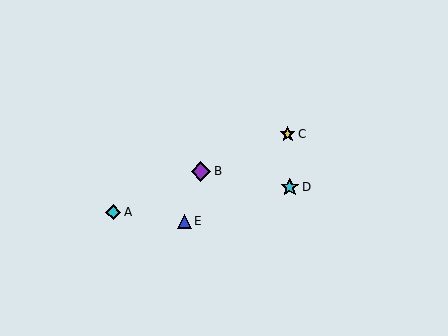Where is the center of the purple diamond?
The center of the purple diamond is at (201, 171).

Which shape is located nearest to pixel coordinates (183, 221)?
The blue triangle (labeled E) at (185, 221) is nearest to that location.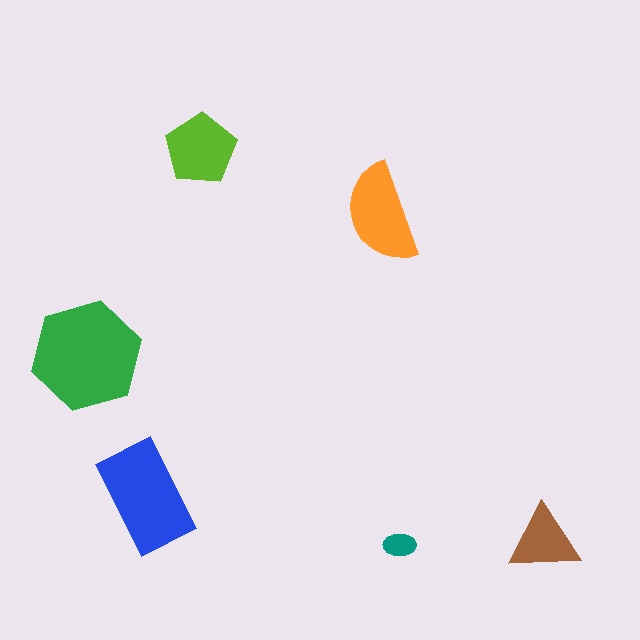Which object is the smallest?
The teal ellipse.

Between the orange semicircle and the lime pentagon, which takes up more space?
The orange semicircle.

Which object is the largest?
The green hexagon.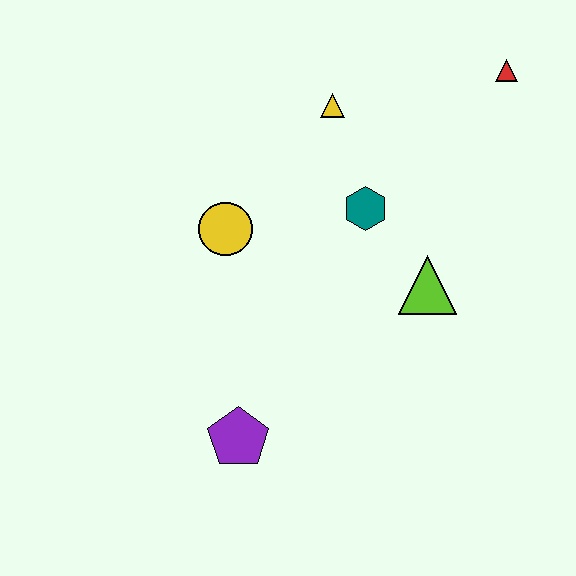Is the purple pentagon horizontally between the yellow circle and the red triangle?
Yes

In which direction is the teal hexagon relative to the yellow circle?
The teal hexagon is to the right of the yellow circle.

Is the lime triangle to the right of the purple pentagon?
Yes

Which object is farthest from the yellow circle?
The red triangle is farthest from the yellow circle.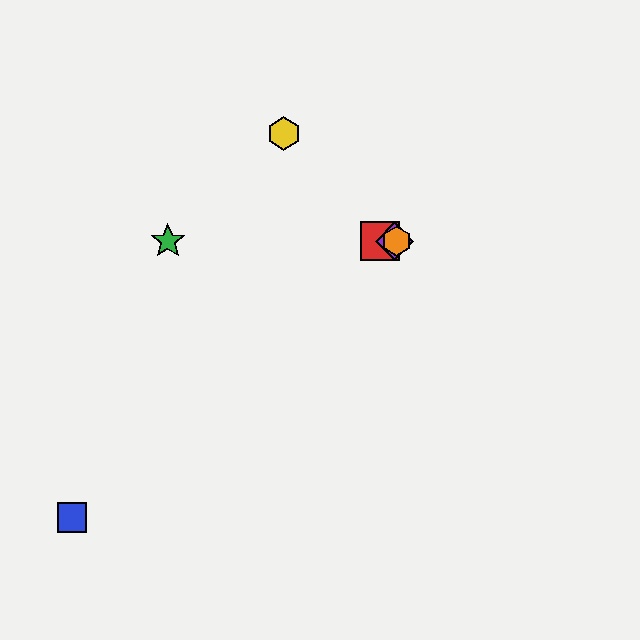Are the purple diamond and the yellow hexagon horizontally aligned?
No, the purple diamond is at y≈241 and the yellow hexagon is at y≈134.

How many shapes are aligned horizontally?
4 shapes (the red square, the green star, the purple diamond, the orange hexagon) are aligned horizontally.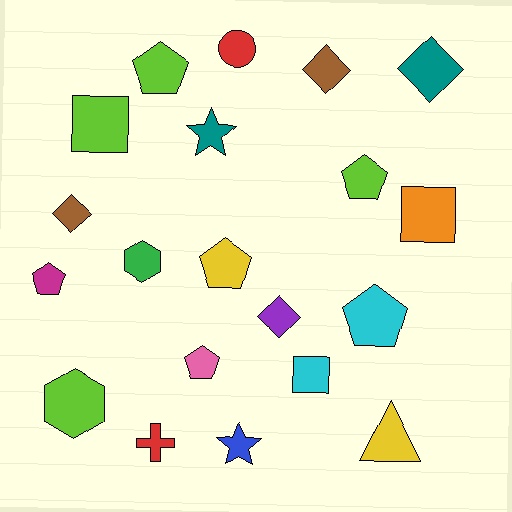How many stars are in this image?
There are 2 stars.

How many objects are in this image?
There are 20 objects.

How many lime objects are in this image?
There are 4 lime objects.